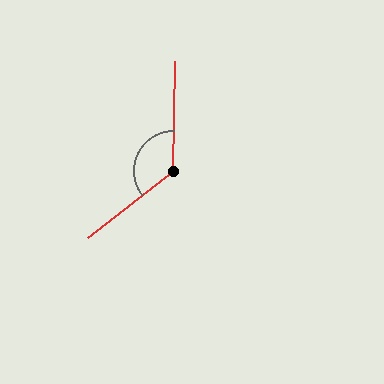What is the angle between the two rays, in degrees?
Approximately 129 degrees.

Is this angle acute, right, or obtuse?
It is obtuse.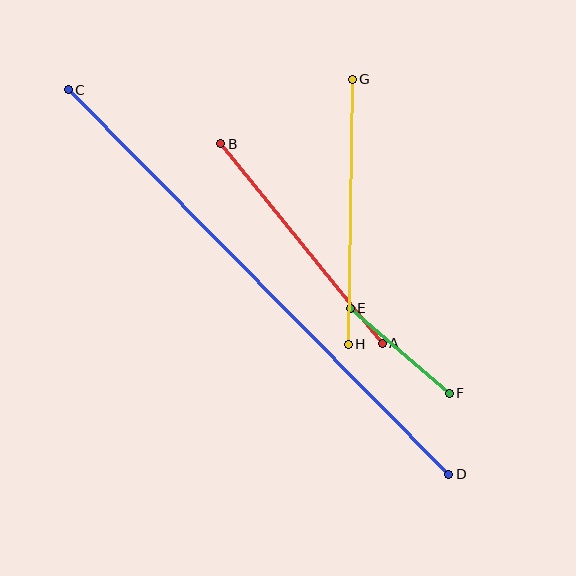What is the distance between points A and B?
The distance is approximately 257 pixels.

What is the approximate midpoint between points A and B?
The midpoint is at approximately (302, 243) pixels.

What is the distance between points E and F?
The distance is approximately 130 pixels.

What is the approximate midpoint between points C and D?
The midpoint is at approximately (258, 282) pixels.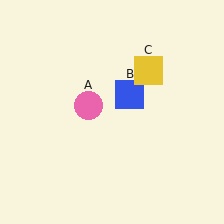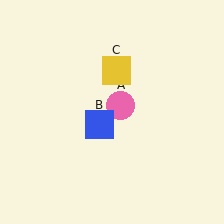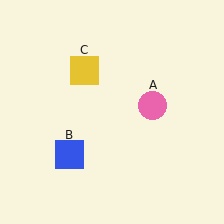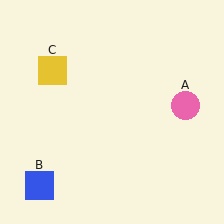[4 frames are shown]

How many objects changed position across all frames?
3 objects changed position: pink circle (object A), blue square (object B), yellow square (object C).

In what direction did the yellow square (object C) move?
The yellow square (object C) moved left.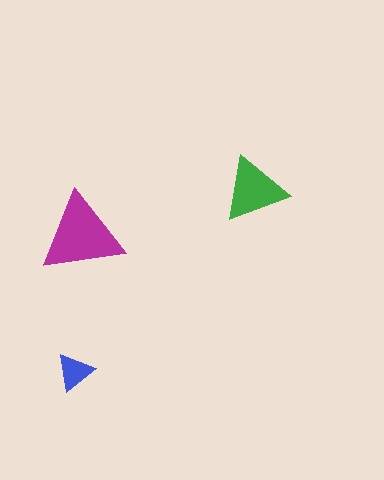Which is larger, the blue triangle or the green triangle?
The green one.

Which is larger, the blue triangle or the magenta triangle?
The magenta one.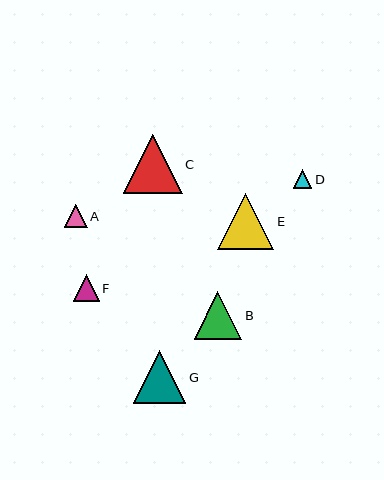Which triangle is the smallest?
Triangle D is the smallest with a size of approximately 19 pixels.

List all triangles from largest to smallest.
From largest to smallest: C, E, G, B, F, A, D.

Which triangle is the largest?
Triangle C is the largest with a size of approximately 59 pixels.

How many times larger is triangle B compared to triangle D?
Triangle B is approximately 2.6 times the size of triangle D.